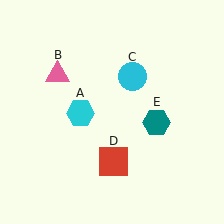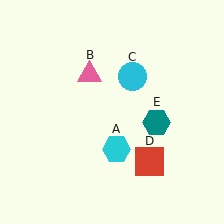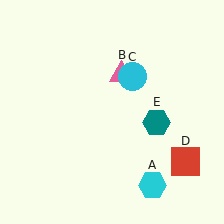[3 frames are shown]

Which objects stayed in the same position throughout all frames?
Cyan circle (object C) and teal hexagon (object E) remained stationary.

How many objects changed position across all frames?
3 objects changed position: cyan hexagon (object A), pink triangle (object B), red square (object D).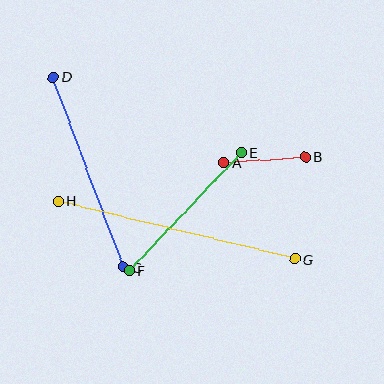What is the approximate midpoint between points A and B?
The midpoint is at approximately (264, 160) pixels.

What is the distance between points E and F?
The distance is approximately 162 pixels.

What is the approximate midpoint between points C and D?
The midpoint is at approximately (89, 172) pixels.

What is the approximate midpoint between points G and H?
The midpoint is at approximately (176, 230) pixels.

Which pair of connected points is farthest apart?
Points G and H are farthest apart.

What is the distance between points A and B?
The distance is approximately 82 pixels.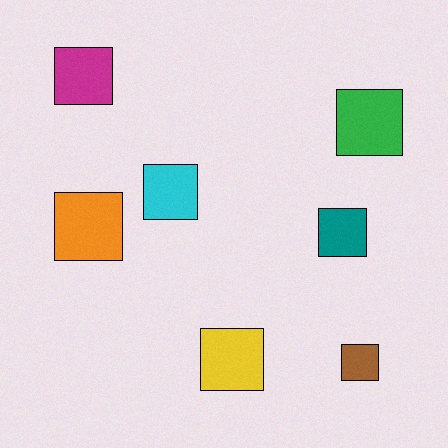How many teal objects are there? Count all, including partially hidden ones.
There is 1 teal object.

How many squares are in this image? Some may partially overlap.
There are 7 squares.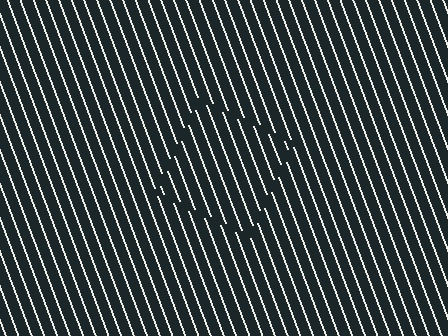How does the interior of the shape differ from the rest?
The interior of the shape contains the same grating, shifted by half a period — the contour is defined by the phase discontinuity where line-ends from the inner and outer gratings abut.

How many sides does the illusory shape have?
4 sides — the line-ends trace a square.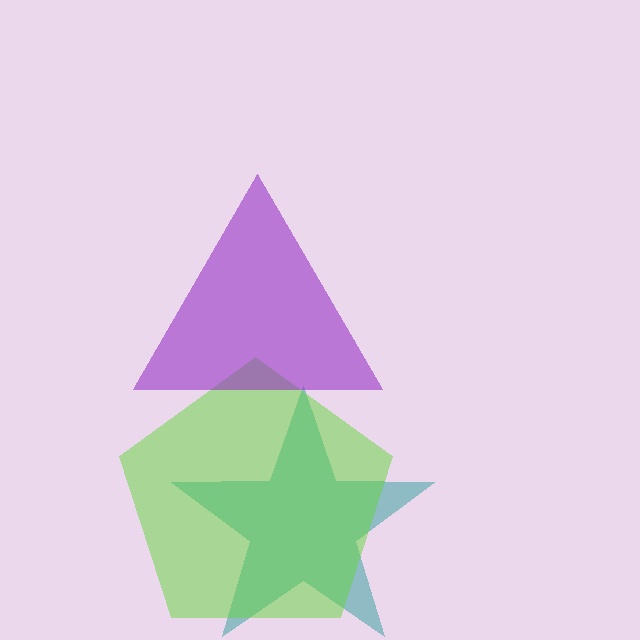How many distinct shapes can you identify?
There are 3 distinct shapes: a teal star, a lime pentagon, a purple triangle.